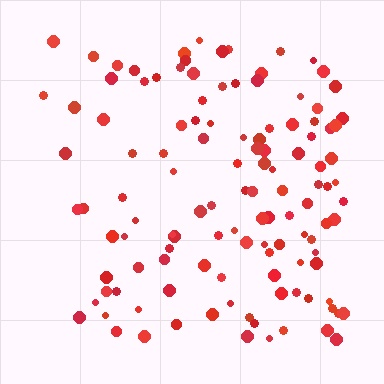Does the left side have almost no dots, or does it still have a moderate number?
Still a moderate number, just noticeably fewer than the right.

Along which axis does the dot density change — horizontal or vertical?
Horizontal.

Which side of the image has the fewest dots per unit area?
The left.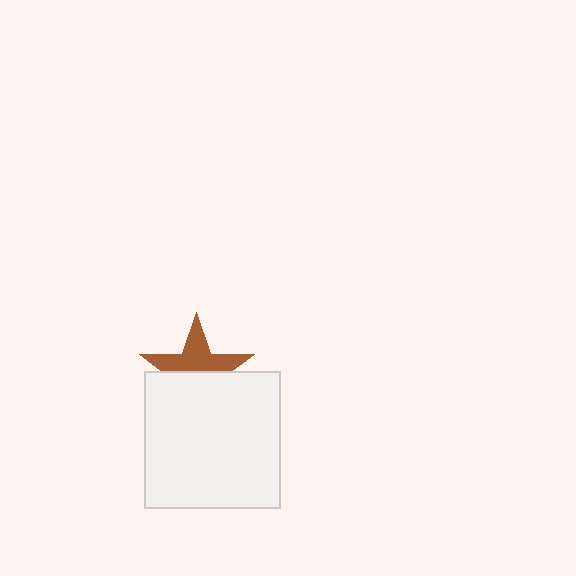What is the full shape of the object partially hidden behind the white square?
The partially hidden object is a brown star.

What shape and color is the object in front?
The object in front is a white square.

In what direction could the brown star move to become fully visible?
The brown star could move up. That would shift it out from behind the white square entirely.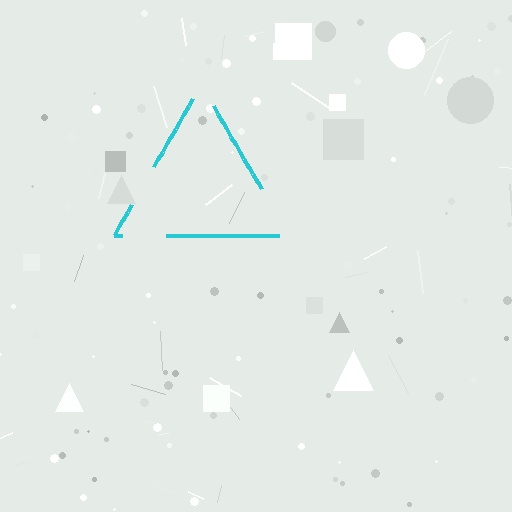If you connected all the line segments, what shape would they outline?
They would outline a triangle.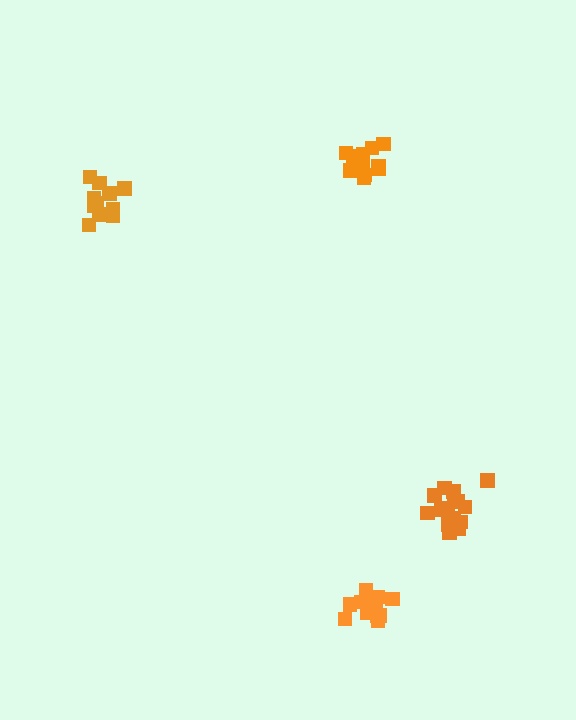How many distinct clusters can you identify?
There are 4 distinct clusters.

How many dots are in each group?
Group 1: 14 dots, Group 2: 15 dots, Group 3: 17 dots, Group 4: 12 dots (58 total).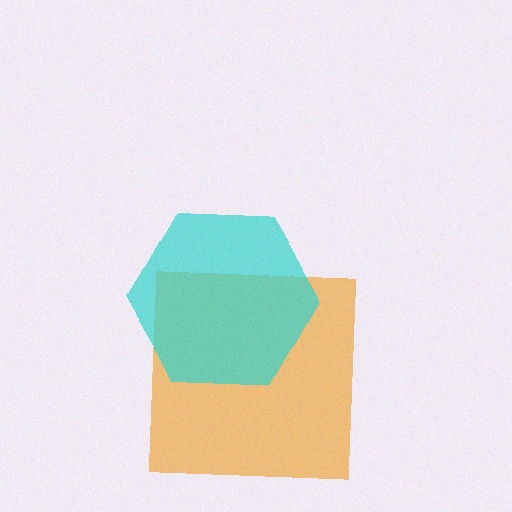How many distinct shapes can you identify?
There are 2 distinct shapes: an orange square, a cyan hexagon.